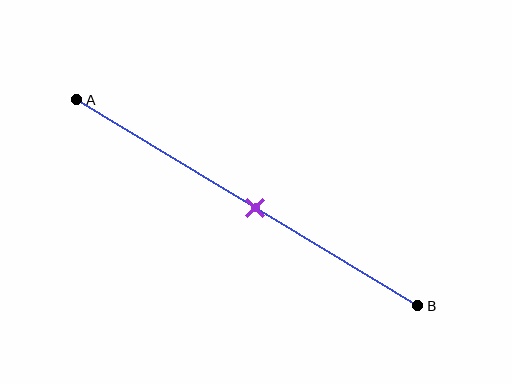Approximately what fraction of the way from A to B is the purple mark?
The purple mark is approximately 50% of the way from A to B.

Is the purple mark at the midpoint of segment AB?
Yes, the mark is approximately at the midpoint.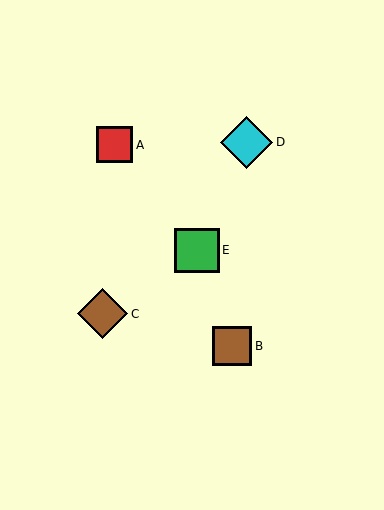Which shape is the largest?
The cyan diamond (labeled D) is the largest.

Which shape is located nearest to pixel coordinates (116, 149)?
The red square (labeled A) at (115, 145) is nearest to that location.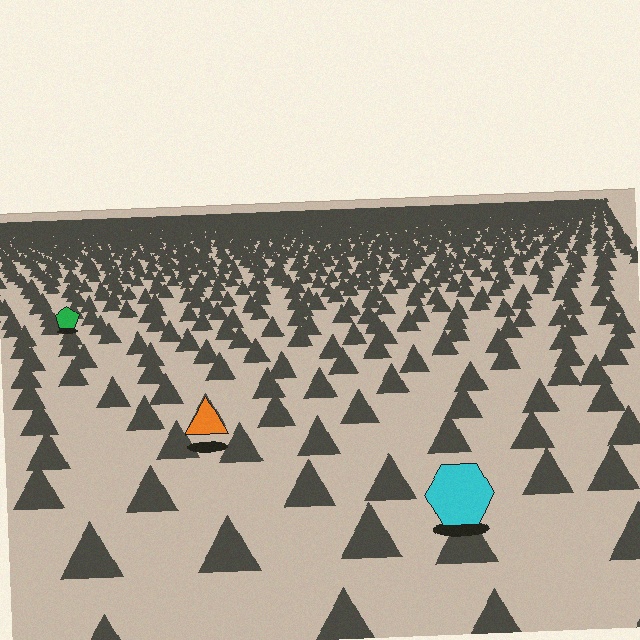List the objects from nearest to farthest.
From nearest to farthest: the cyan hexagon, the orange triangle, the green pentagon.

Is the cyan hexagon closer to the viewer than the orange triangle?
Yes. The cyan hexagon is closer — you can tell from the texture gradient: the ground texture is coarser near it.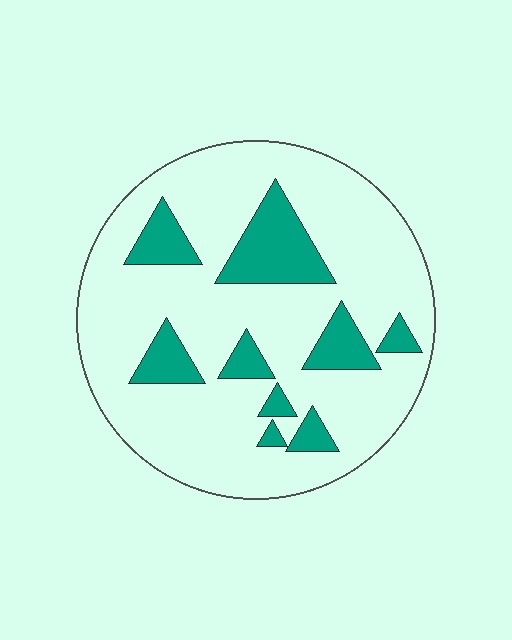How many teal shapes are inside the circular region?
9.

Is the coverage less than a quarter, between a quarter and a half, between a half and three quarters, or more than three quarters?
Less than a quarter.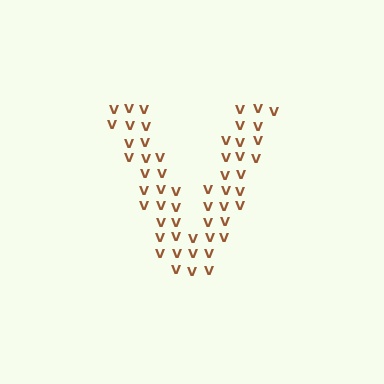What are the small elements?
The small elements are letter V's.